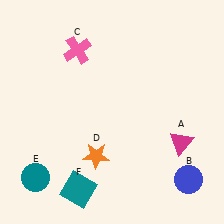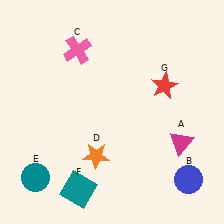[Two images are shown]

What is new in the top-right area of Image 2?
A red star (G) was added in the top-right area of Image 2.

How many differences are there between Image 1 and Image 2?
There is 1 difference between the two images.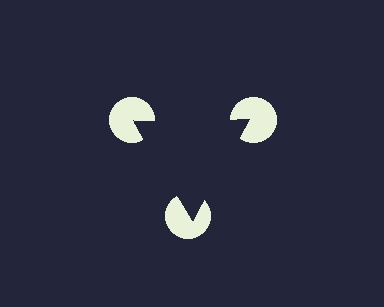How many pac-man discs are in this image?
There are 3 — one at each vertex of the illusory triangle.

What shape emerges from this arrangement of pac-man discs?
An illusory triangle — its edges are inferred from the aligned wedge cuts in the pac-man discs, not physically drawn.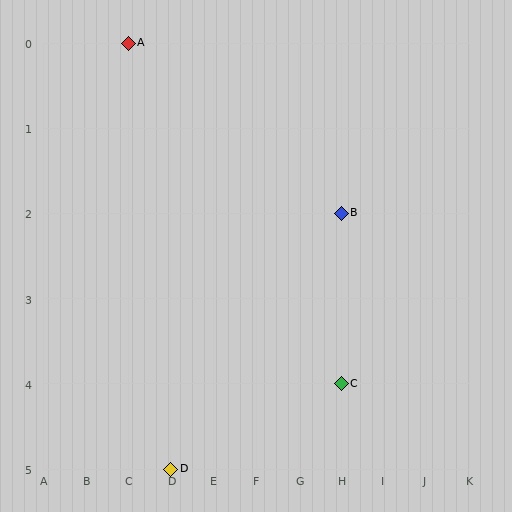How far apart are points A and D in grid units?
Points A and D are 1 column and 5 rows apart (about 5.1 grid units diagonally).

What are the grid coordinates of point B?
Point B is at grid coordinates (H, 2).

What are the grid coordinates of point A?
Point A is at grid coordinates (C, 0).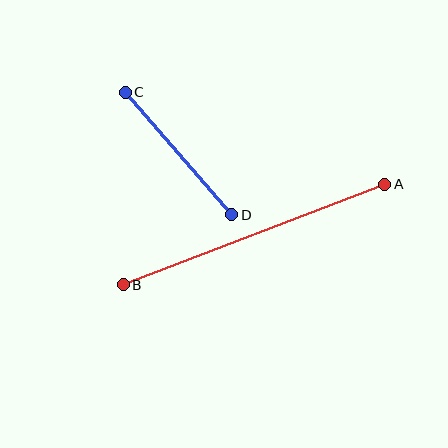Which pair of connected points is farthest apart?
Points A and B are farthest apart.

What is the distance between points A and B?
The distance is approximately 280 pixels.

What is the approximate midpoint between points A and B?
The midpoint is at approximately (254, 234) pixels.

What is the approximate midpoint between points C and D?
The midpoint is at approximately (178, 154) pixels.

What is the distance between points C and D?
The distance is approximately 162 pixels.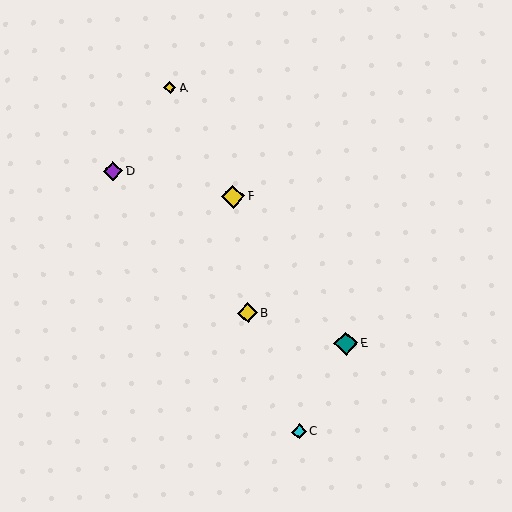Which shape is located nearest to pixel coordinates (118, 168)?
The purple diamond (labeled D) at (113, 171) is nearest to that location.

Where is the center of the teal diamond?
The center of the teal diamond is at (346, 343).